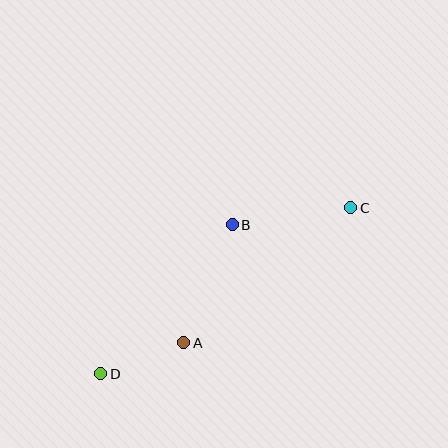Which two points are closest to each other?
Points A and D are closest to each other.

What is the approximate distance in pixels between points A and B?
The distance between A and B is approximately 127 pixels.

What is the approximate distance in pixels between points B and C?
The distance between B and C is approximately 120 pixels.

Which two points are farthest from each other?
Points C and D are farthest from each other.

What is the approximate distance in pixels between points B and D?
The distance between B and D is approximately 199 pixels.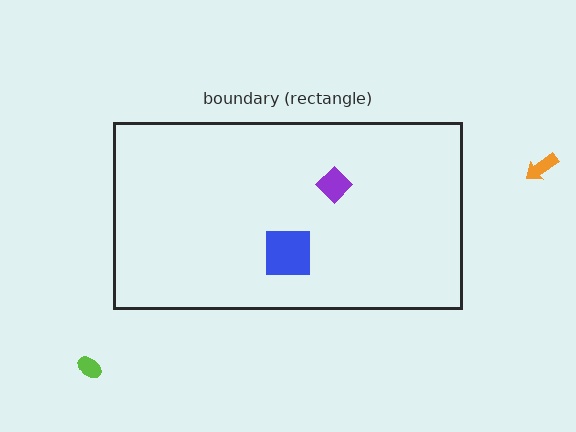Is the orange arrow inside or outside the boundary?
Outside.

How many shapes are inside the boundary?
2 inside, 2 outside.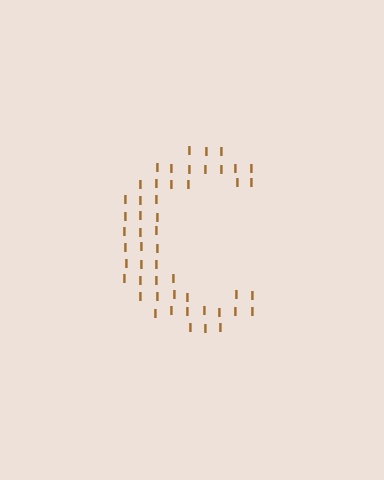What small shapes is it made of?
It is made of small letter I's.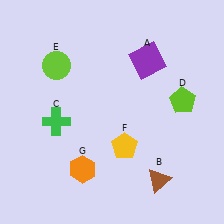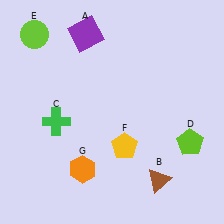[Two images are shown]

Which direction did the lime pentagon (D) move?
The lime pentagon (D) moved down.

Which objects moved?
The objects that moved are: the purple square (A), the lime pentagon (D), the lime circle (E).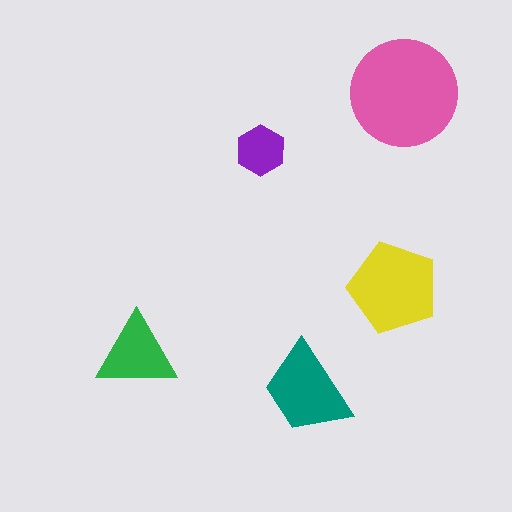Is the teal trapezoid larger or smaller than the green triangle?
Larger.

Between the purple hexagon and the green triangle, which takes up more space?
The green triangle.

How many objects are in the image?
There are 5 objects in the image.